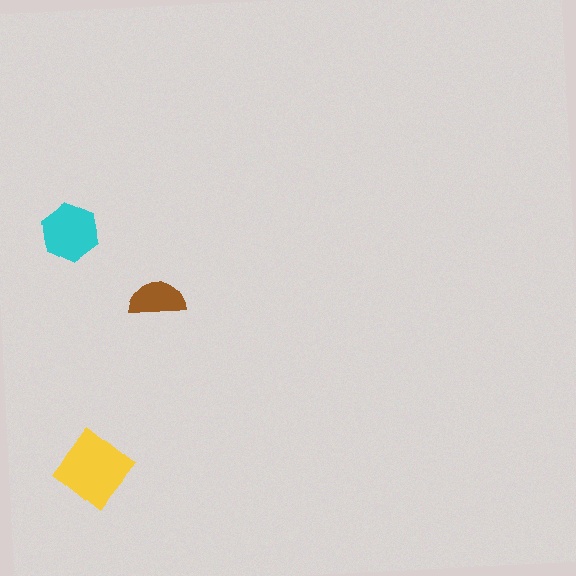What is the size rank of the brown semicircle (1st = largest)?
3rd.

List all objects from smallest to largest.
The brown semicircle, the cyan hexagon, the yellow diamond.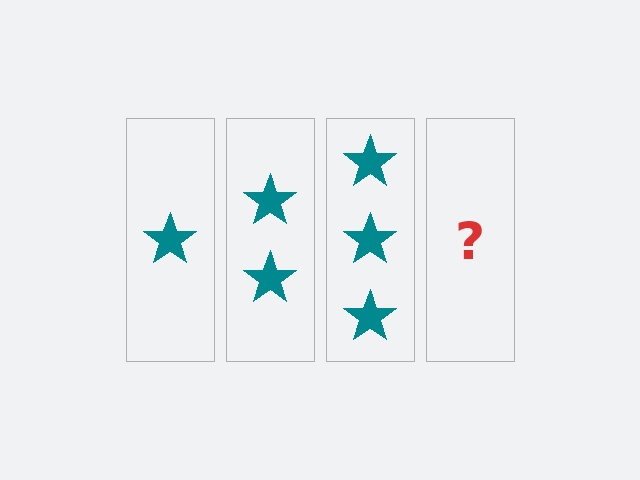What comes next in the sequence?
The next element should be 4 stars.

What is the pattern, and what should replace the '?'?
The pattern is that each step adds one more star. The '?' should be 4 stars.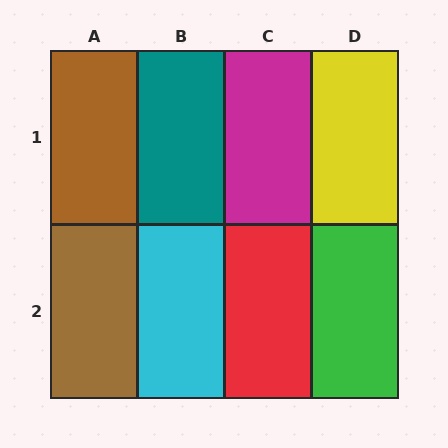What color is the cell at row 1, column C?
Magenta.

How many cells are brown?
2 cells are brown.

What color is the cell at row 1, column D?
Yellow.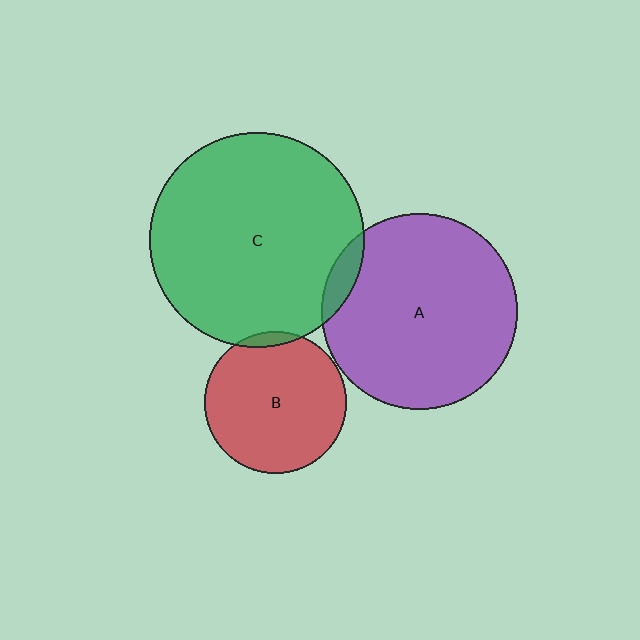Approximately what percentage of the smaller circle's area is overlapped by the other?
Approximately 5%.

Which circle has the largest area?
Circle C (green).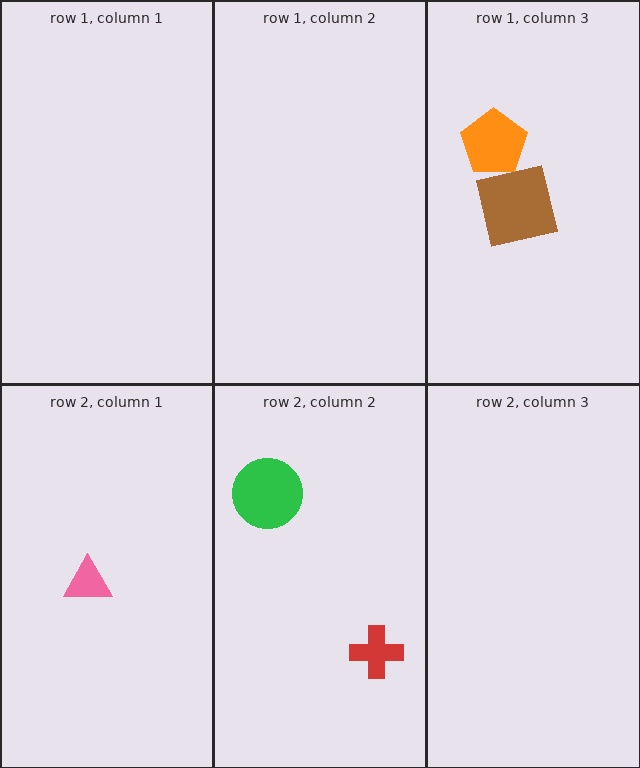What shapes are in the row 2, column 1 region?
The pink triangle.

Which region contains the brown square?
The row 1, column 3 region.